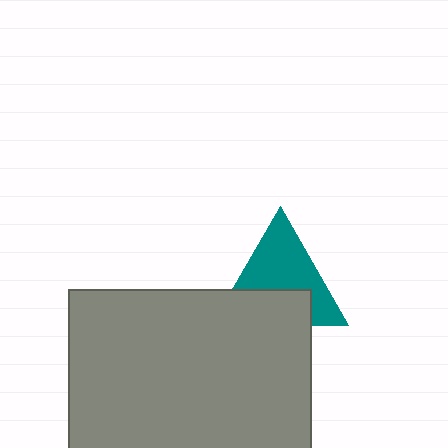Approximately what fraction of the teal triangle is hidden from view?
Roughly 39% of the teal triangle is hidden behind the gray rectangle.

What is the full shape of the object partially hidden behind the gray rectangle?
The partially hidden object is a teal triangle.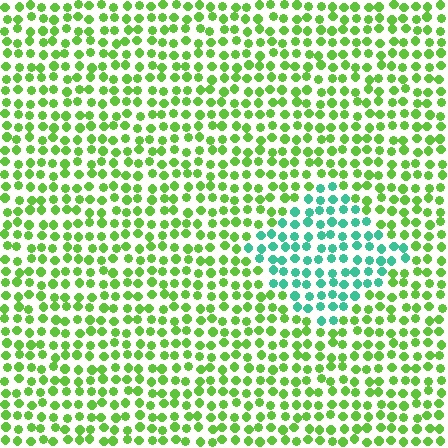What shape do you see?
I see a diamond.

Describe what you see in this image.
The image is filled with small lime elements in a uniform arrangement. A diamond-shaped region is visible where the elements are tinted to a slightly different hue, forming a subtle color boundary.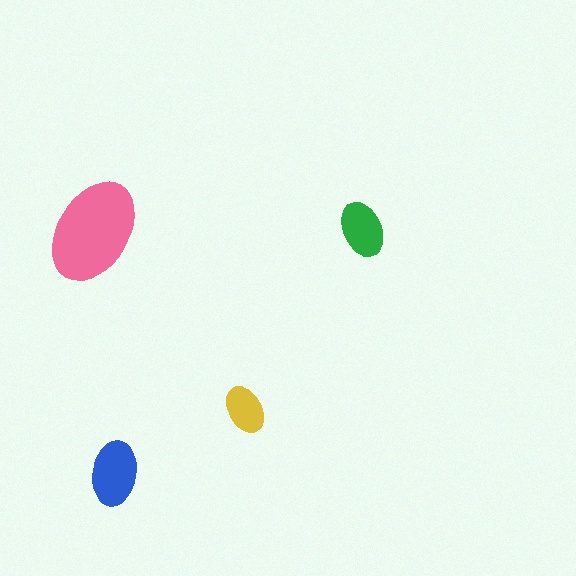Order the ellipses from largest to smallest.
the pink one, the blue one, the green one, the yellow one.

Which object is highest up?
The green ellipse is topmost.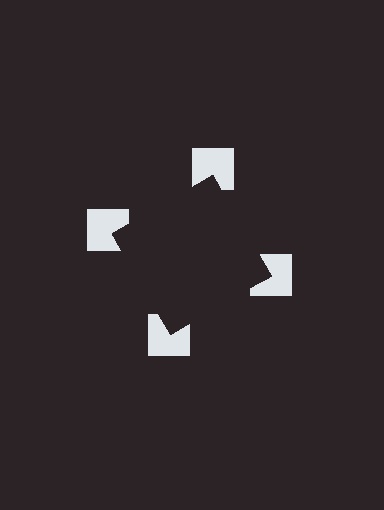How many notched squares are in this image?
There are 4 — one at each vertex of the illusory square.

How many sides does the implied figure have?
4 sides.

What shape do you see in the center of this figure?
An illusory square — its edges are inferred from the aligned wedge cuts in the notched squares, not physically drawn.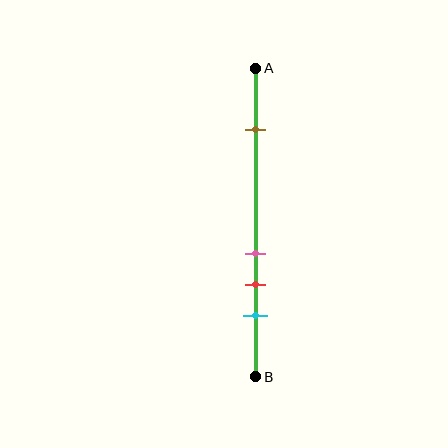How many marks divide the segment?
There are 4 marks dividing the segment.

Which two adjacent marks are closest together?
The pink and red marks are the closest adjacent pair.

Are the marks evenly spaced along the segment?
No, the marks are not evenly spaced.